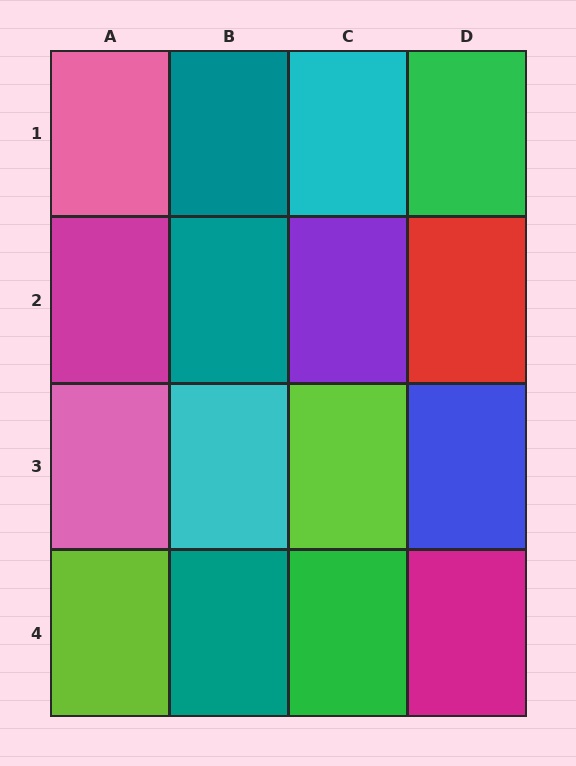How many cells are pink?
2 cells are pink.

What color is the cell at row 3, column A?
Pink.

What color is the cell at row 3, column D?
Blue.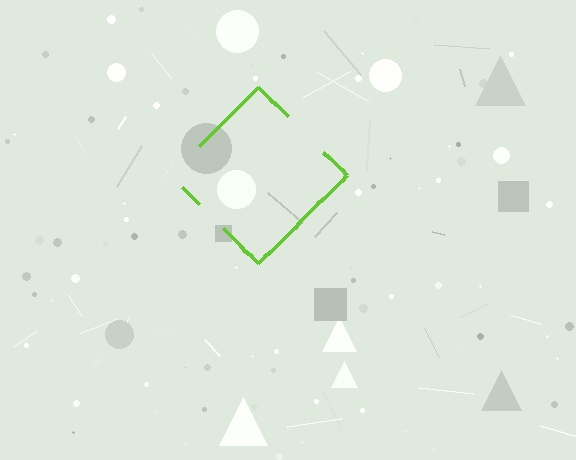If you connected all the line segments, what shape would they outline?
They would outline a diamond.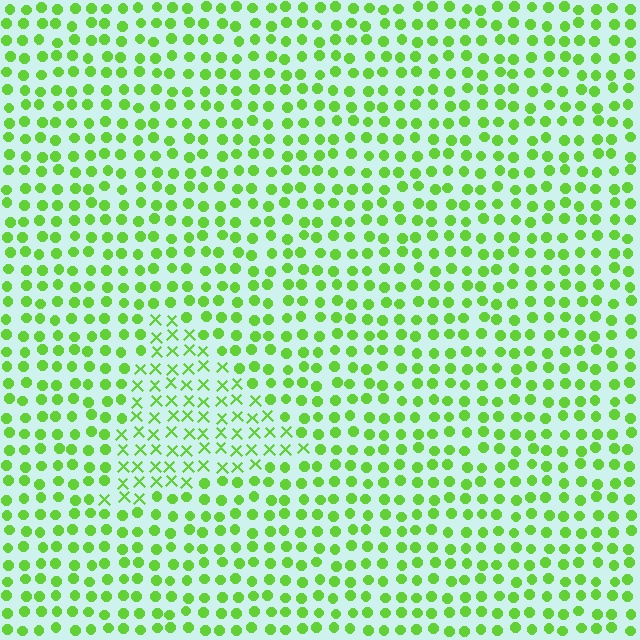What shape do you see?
I see a triangle.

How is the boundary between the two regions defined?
The boundary is defined by a change in element shape: X marks inside vs. circles outside. All elements share the same color and spacing.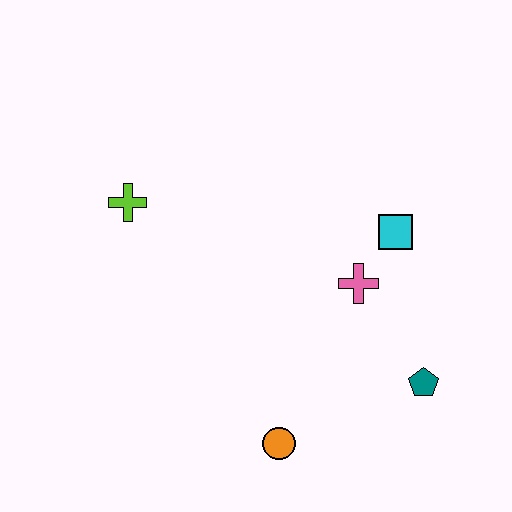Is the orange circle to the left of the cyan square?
Yes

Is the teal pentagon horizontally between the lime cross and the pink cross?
No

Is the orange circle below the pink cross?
Yes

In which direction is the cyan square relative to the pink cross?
The cyan square is above the pink cross.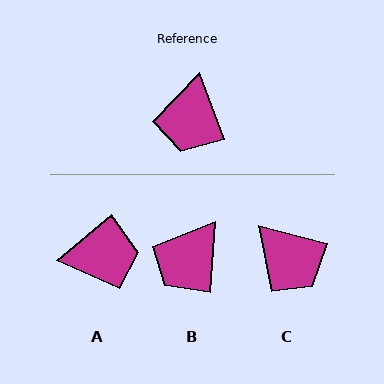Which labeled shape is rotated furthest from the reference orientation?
A, about 110 degrees away.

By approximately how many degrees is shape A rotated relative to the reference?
Approximately 110 degrees counter-clockwise.